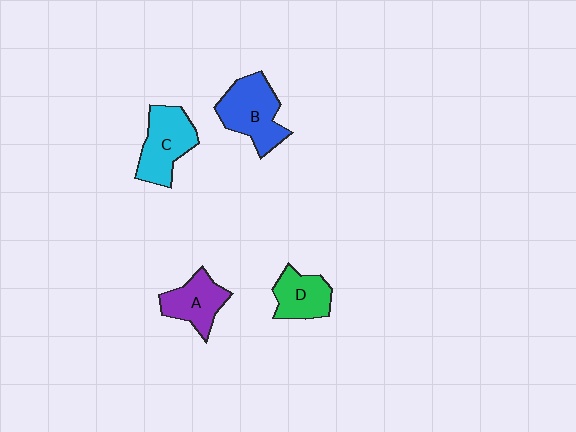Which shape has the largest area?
Shape B (blue).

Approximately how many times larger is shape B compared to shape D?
Approximately 1.5 times.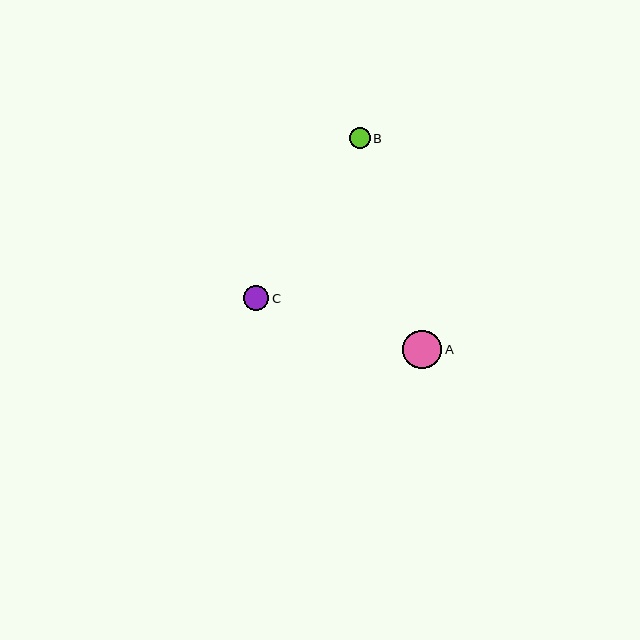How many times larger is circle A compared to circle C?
Circle A is approximately 1.5 times the size of circle C.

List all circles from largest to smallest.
From largest to smallest: A, C, B.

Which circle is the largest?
Circle A is the largest with a size of approximately 39 pixels.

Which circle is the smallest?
Circle B is the smallest with a size of approximately 21 pixels.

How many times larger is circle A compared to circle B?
Circle A is approximately 1.8 times the size of circle B.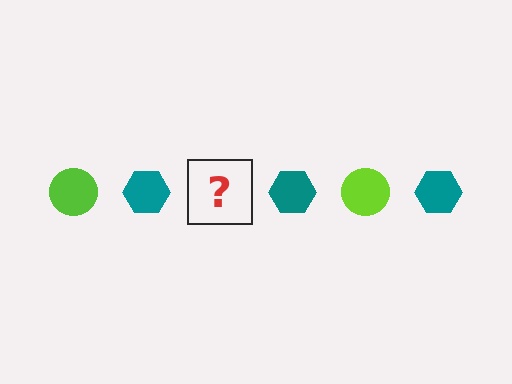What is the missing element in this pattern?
The missing element is a lime circle.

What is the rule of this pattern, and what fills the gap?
The rule is that the pattern alternates between lime circle and teal hexagon. The gap should be filled with a lime circle.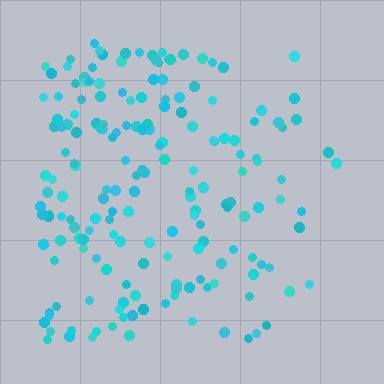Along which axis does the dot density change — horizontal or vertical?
Horizontal.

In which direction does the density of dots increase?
From right to left, with the left side densest.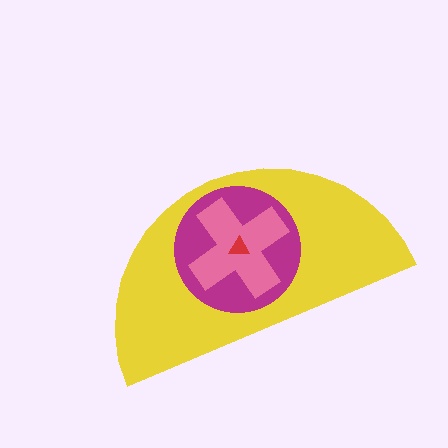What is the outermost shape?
The yellow semicircle.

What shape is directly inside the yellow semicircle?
The magenta circle.